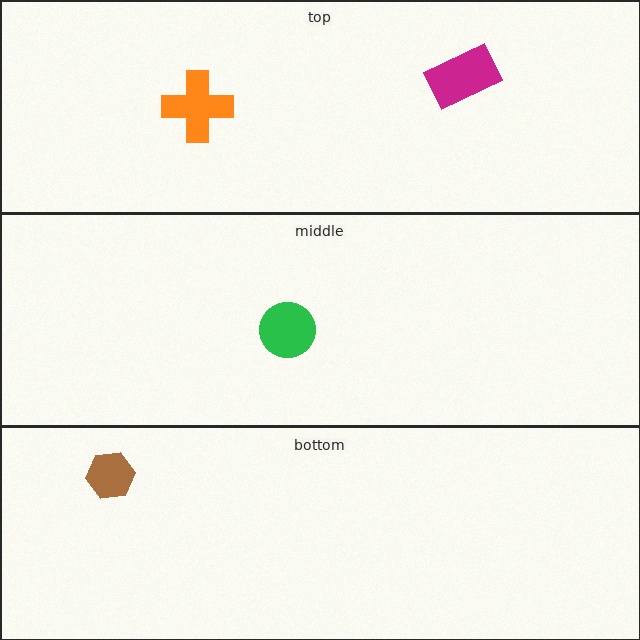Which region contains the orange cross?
The top region.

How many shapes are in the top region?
2.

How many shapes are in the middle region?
1.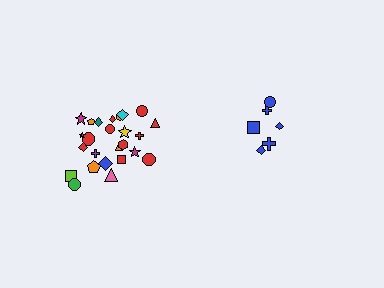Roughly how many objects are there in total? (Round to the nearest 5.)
Roughly 30 objects in total.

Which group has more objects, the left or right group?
The left group.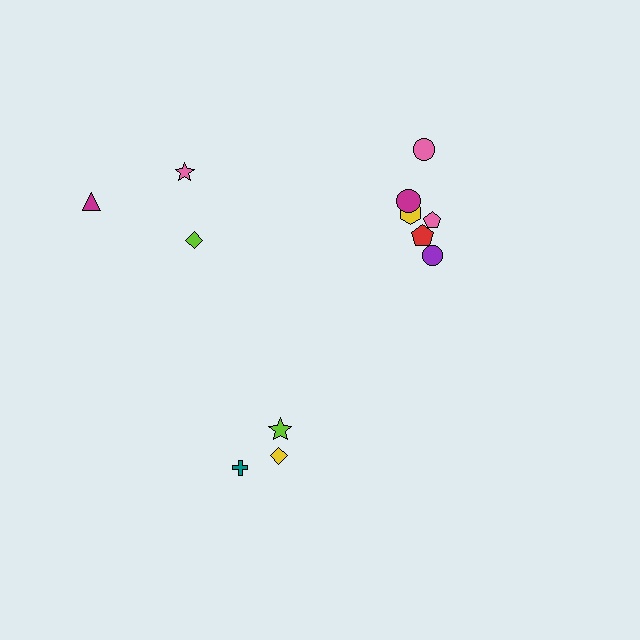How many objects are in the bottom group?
There are 3 objects.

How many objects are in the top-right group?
There are 6 objects.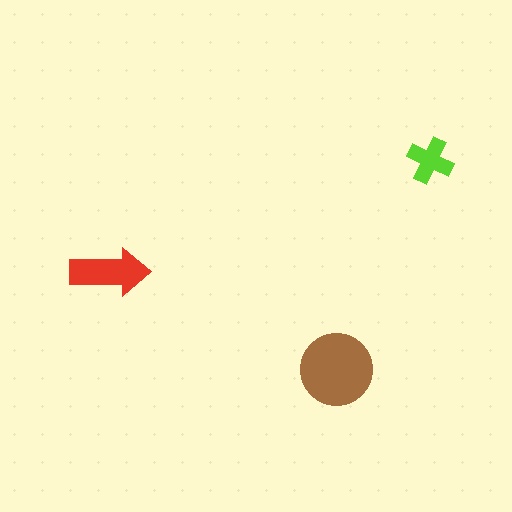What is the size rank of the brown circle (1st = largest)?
1st.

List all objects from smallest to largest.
The lime cross, the red arrow, the brown circle.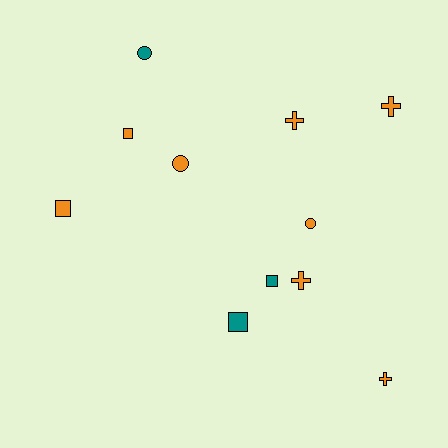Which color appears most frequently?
Orange, with 8 objects.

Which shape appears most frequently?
Square, with 4 objects.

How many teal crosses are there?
There are no teal crosses.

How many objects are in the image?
There are 11 objects.